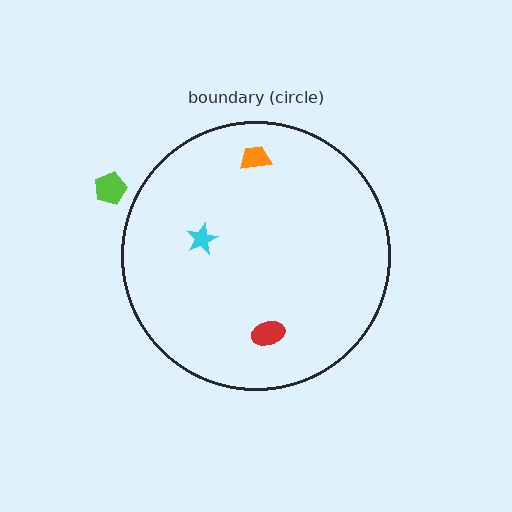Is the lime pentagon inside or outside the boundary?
Outside.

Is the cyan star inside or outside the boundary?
Inside.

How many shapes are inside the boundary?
3 inside, 1 outside.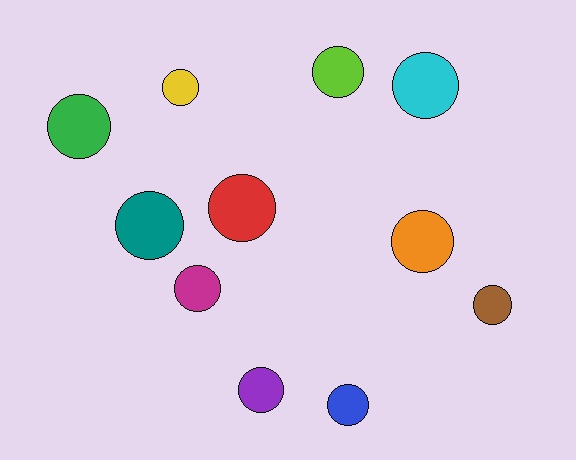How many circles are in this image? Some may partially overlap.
There are 11 circles.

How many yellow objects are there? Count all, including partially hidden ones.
There is 1 yellow object.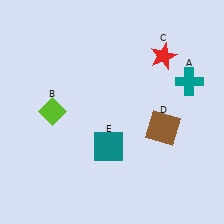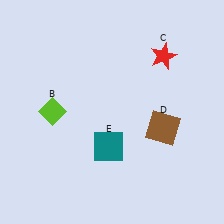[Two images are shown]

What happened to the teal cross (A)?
The teal cross (A) was removed in Image 2. It was in the top-right area of Image 1.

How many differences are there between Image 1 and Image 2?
There is 1 difference between the two images.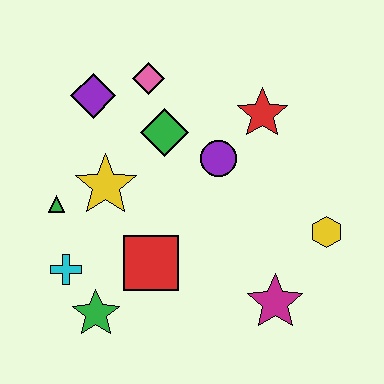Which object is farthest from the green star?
The red star is farthest from the green star.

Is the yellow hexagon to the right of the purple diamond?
Yes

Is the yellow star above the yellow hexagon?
Yes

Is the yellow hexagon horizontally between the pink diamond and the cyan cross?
No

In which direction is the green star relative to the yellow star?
The green star is below the yellow star.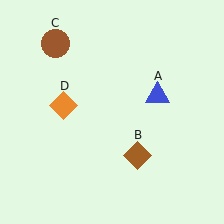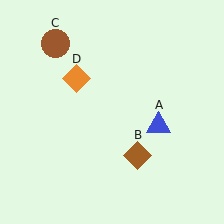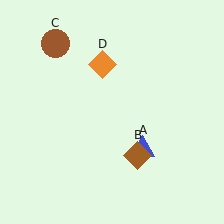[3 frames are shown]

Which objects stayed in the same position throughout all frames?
Brown diamond (object B) and brown circle (object C) remained stationary.